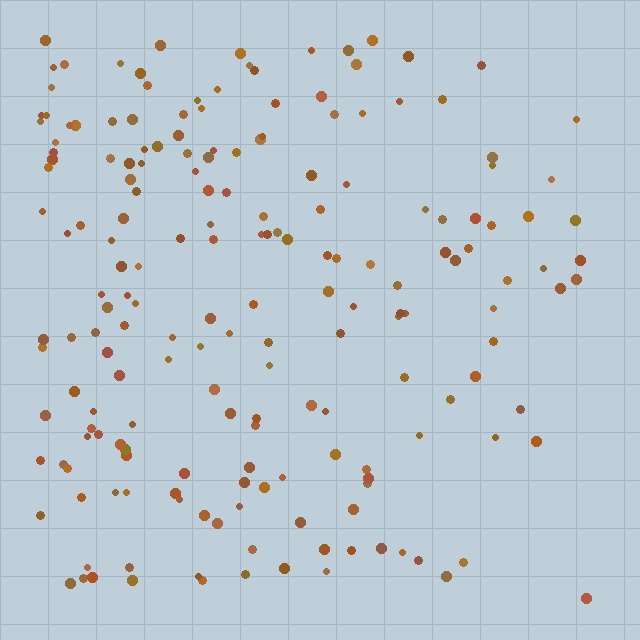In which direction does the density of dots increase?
From right to left, with the left side densest.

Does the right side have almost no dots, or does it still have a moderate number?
Still a moderate number, just noticeably fewer than the left.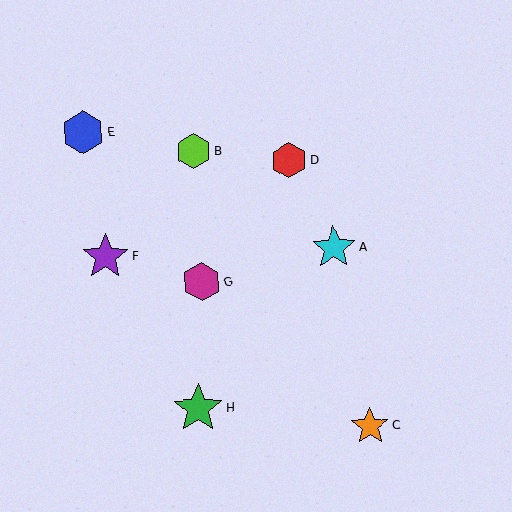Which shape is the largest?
The green star (labeled H) is the largest.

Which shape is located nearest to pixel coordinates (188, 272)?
The magenta hexagon (labeled G) at (202, 282) is nearest to that location.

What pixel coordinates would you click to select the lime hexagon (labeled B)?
Click at (193, 151) to select the lime hexagon B.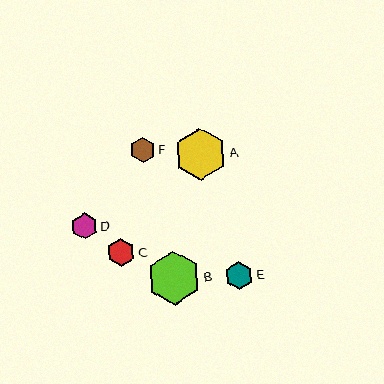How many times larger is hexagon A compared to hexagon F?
Hexagon A is approximately 2.0 times the size of hexagon F.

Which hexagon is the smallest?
Hexagon F is the smallest with a size of approximately 26 pixels.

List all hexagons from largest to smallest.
From largest to smallest: B, A, C, E, D, F.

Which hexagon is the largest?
Hexagon B is the largest with a size of approximately 54 pixels.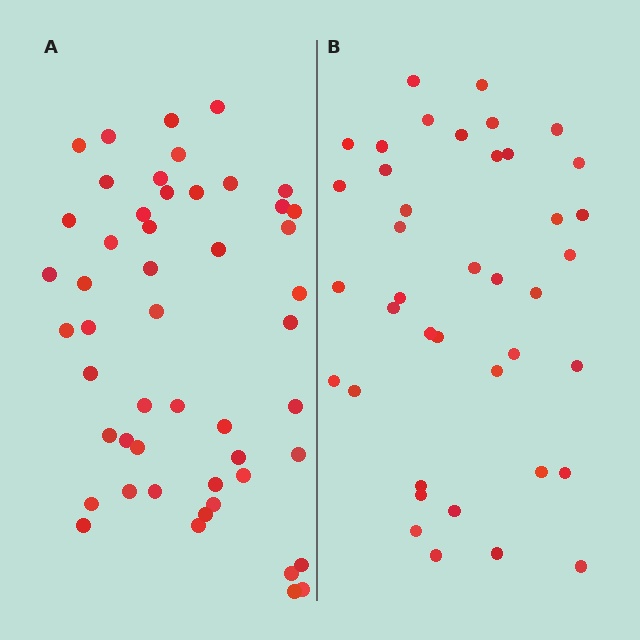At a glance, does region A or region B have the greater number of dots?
Region A (the left region) has more dots.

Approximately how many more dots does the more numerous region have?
Region A has roughly 10 or so more dots than region B.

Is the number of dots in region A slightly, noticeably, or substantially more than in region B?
Region A has noticeably more, but not dramatically so. The ratio is roughly 1.2 to 1.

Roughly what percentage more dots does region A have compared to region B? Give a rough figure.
About 25% more.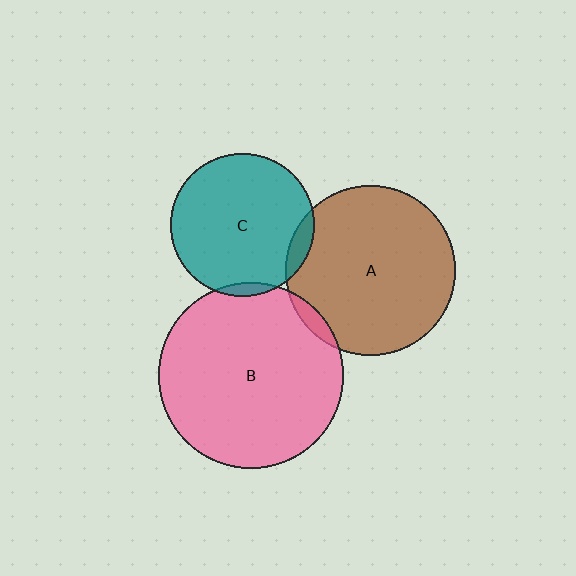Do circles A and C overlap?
Yes.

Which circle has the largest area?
Circle B (pink).